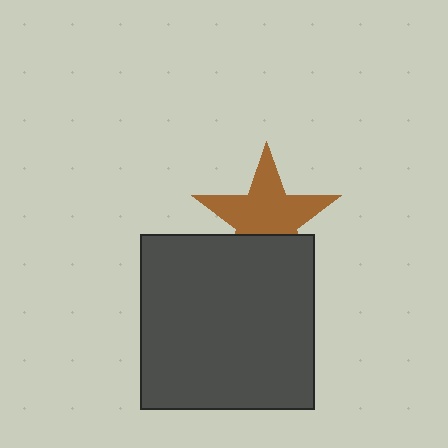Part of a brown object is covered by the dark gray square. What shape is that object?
It is a star.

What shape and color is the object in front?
The object in front is a dark gray square.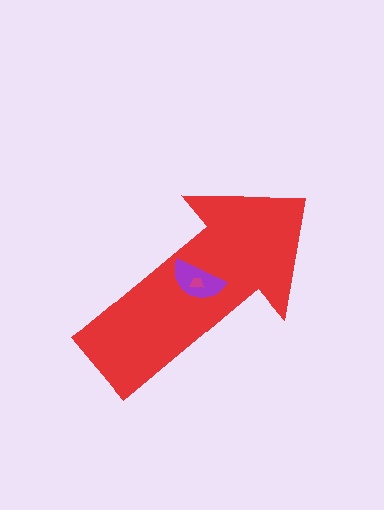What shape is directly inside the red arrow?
The purple semicircle.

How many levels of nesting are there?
3.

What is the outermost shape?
The red arrow.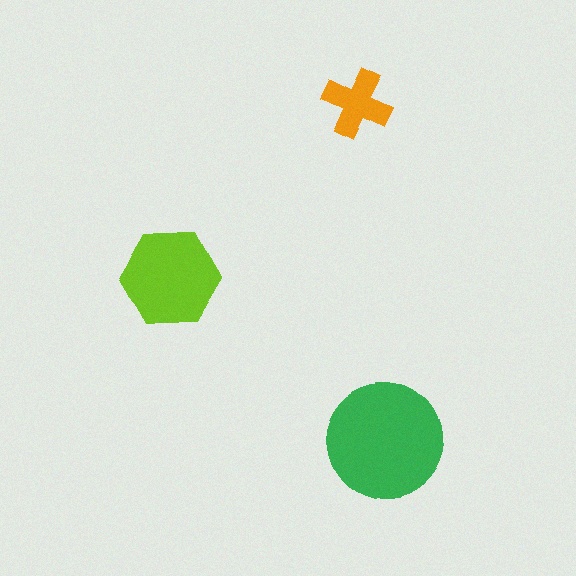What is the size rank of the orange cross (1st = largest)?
3rd.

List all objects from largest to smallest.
The green circle, the lime hexagon, the orange cross.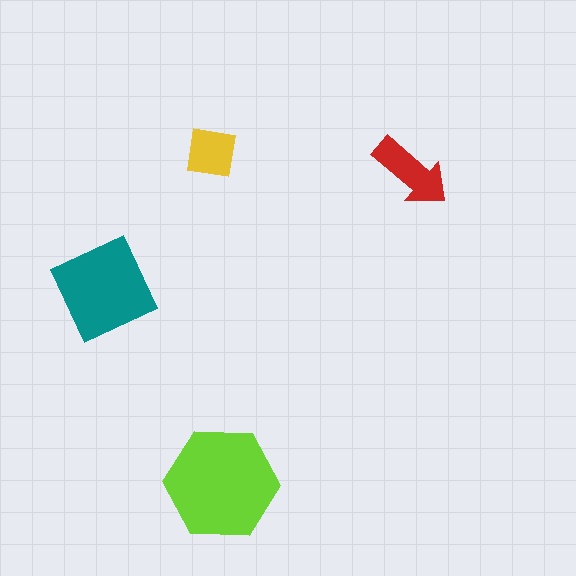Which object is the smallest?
The yellow square.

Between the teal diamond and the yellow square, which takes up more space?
The teal diamond.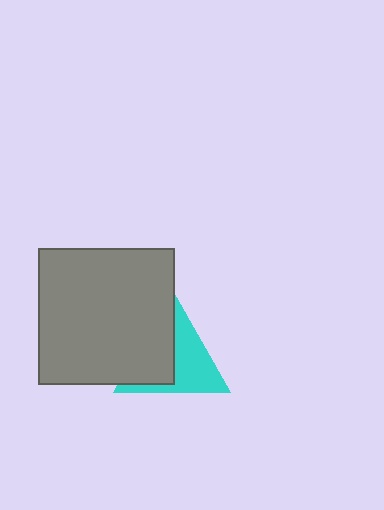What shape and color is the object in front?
The object in front is a gray square.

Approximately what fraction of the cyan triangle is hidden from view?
Roughly 47% of the cyan triangle is hidden behind the gray square.